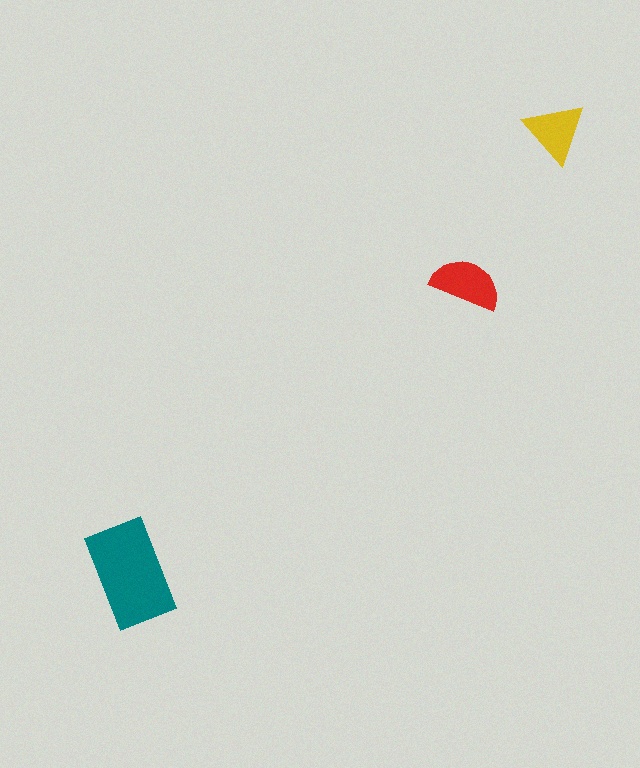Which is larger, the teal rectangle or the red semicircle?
The teal rectangle.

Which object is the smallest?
The yellow triangle.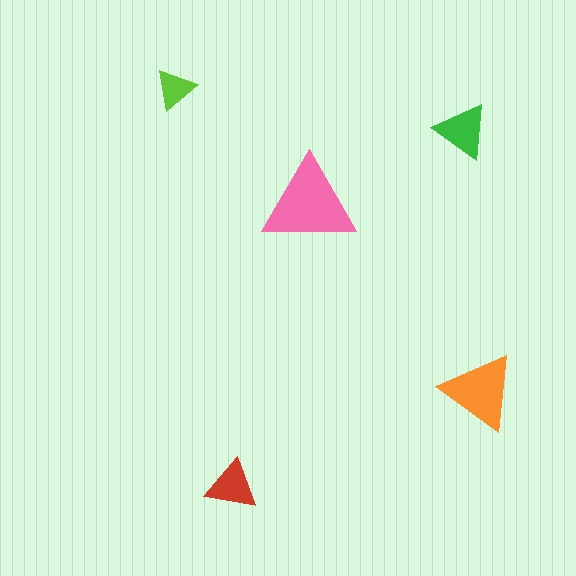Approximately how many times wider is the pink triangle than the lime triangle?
About 2.5 times wider.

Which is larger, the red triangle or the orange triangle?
The orange one.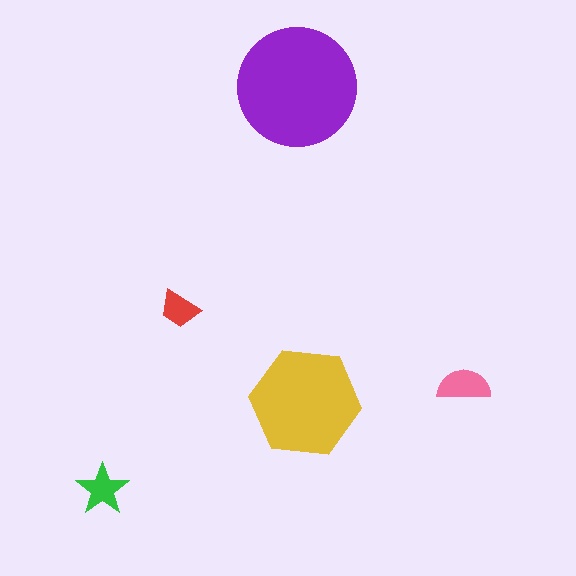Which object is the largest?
The purple circle.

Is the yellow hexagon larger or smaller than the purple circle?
Smaller.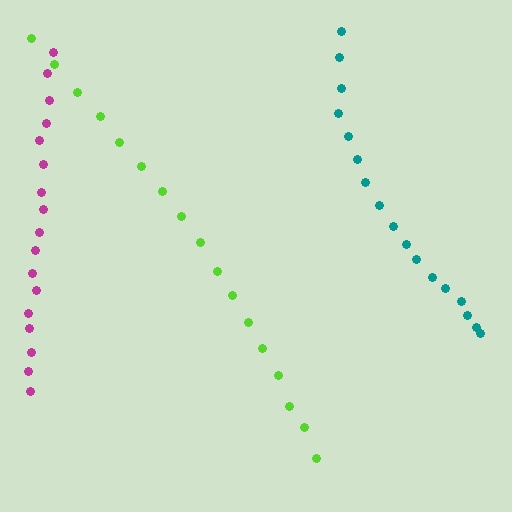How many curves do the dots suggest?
There are 3 distinct paths.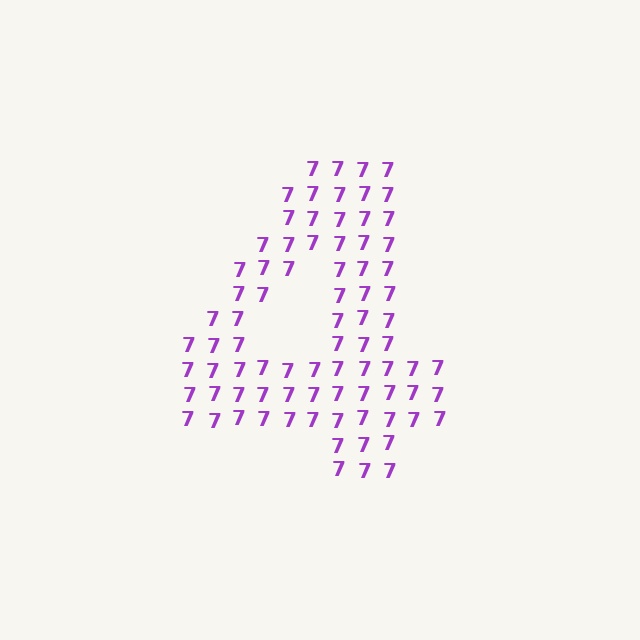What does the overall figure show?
The overall figure shows the digit 4.